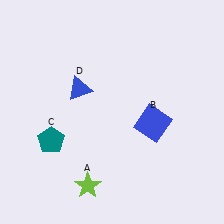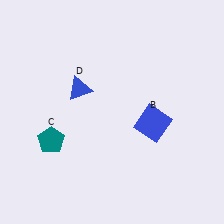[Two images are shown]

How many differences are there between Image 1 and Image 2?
There is 1 difference between the two images.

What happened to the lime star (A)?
The lime star (A) was removed in Image 2. It was in the bottom-left area of Image 1.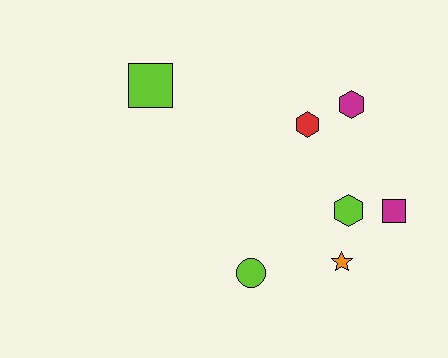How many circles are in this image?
There is 1 circle.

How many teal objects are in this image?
There are no teal objects.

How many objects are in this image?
There are 7 objects.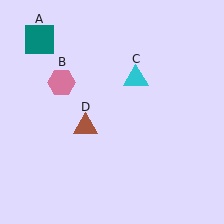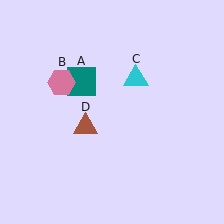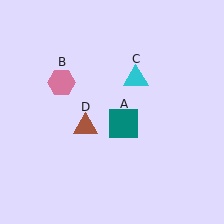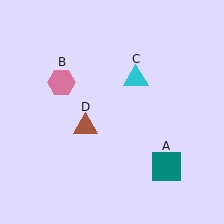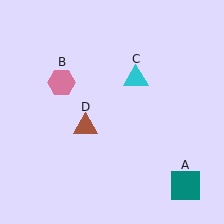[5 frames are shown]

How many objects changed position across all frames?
1 object changed position: teal square (object A).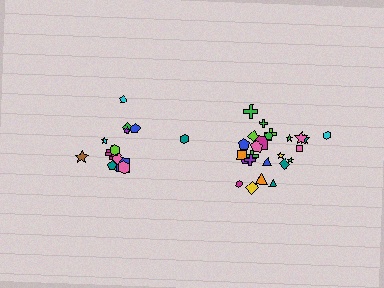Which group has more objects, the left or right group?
The right group.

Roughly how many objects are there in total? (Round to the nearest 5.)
Roughly 40 objects in total.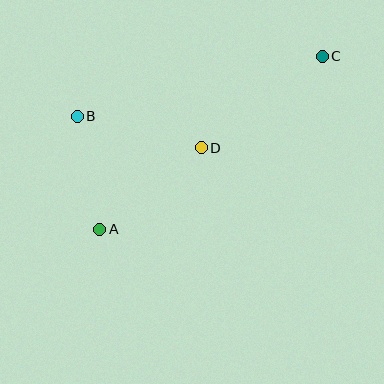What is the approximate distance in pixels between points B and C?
The distance between B and C is approximately 252 pixels.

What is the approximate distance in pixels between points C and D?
The distance between C and D is approximately 152 pixels.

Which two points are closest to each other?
Points A and B are closest to each other.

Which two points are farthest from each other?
Points A and C are farthest from each other.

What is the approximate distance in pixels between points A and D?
The distance between A and D is approximately 130 pixels.